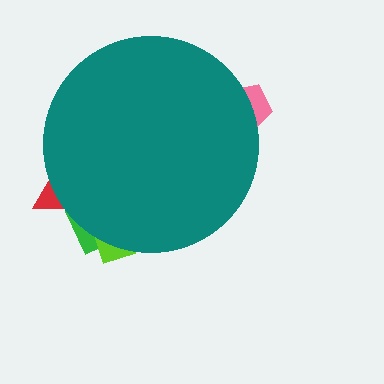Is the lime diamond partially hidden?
Yes, the lime diamond is partially hidden behind the teal circle.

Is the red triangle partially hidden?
Yes, the red triangle is partially hidden behind the teal circle.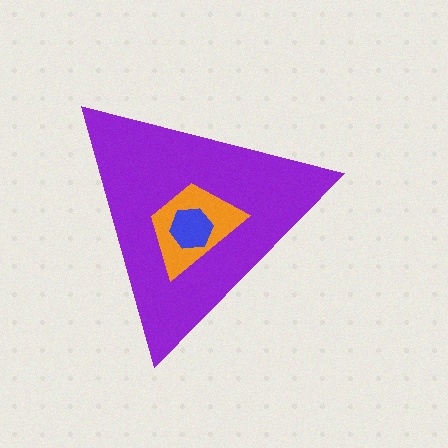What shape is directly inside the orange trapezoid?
The blue hexagon.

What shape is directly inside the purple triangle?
The orange trapezoid.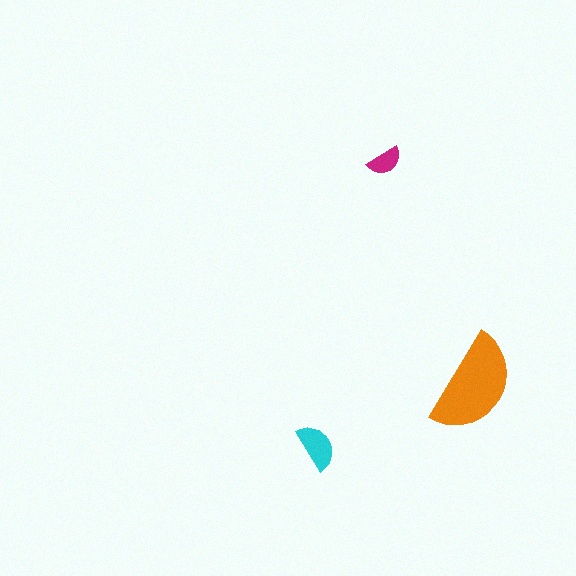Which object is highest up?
The magenta semicircle is topmost.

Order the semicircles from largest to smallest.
the orange one, the cyan one, the magenta one.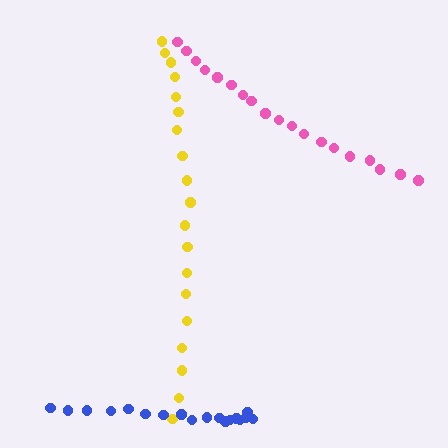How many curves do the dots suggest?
There are 3 distinct paths.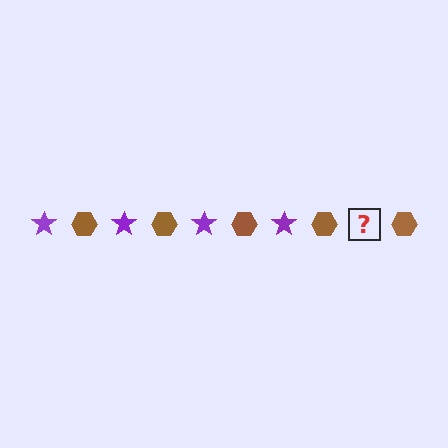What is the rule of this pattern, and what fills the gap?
The rule is that the pattern alternates between purple star and brown hexagon. The gap should be filled with a purple star.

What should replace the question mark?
The question mark should be replaced with a purple star.